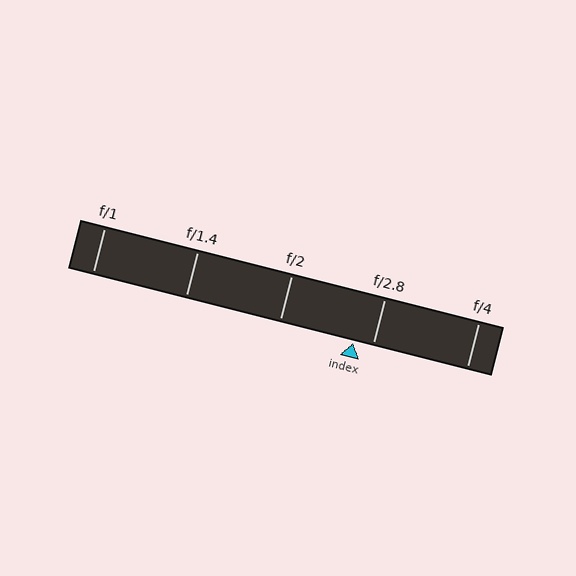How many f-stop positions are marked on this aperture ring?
There are 5 f-stop positions marked.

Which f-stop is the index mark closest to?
The index mark is closest to f/2.8.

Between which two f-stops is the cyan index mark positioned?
The index mark is between f/2 and f/2.8.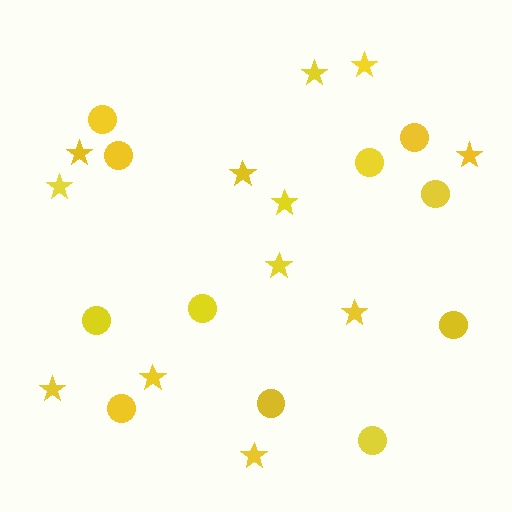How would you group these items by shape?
There are 2 groups: one group of stars (12) and one group of circles (11).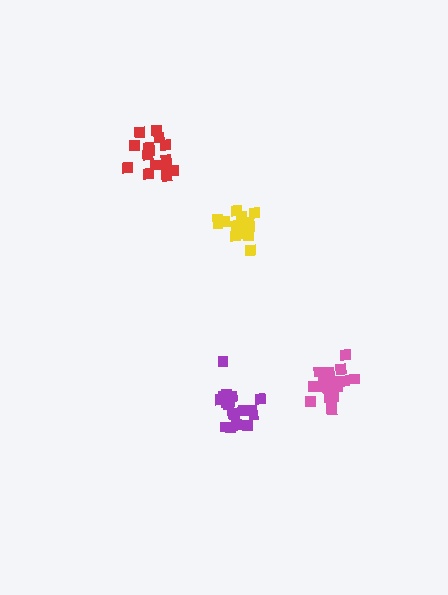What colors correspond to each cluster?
The clusters are colored: purple, yellow, pink, red.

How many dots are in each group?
Group 1: 19 dots, Group 2: 17 dots, Group 3: 20 dots, Group 4: 15 dots (71 total).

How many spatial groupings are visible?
There are 4 spatial groupings.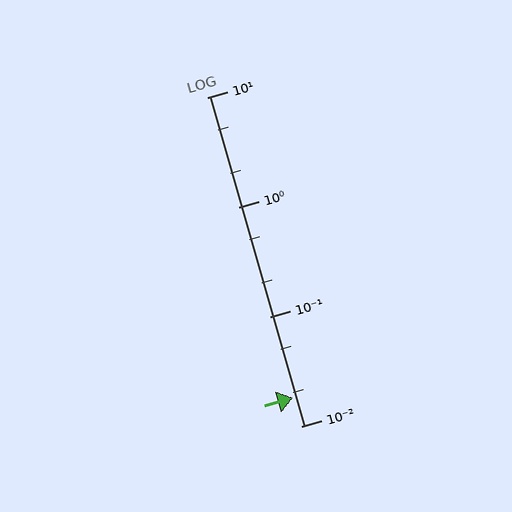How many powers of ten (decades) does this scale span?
The scale spans 3 decades, from 0.01 to 10.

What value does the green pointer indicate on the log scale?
The pointer indicates approximately 0.018.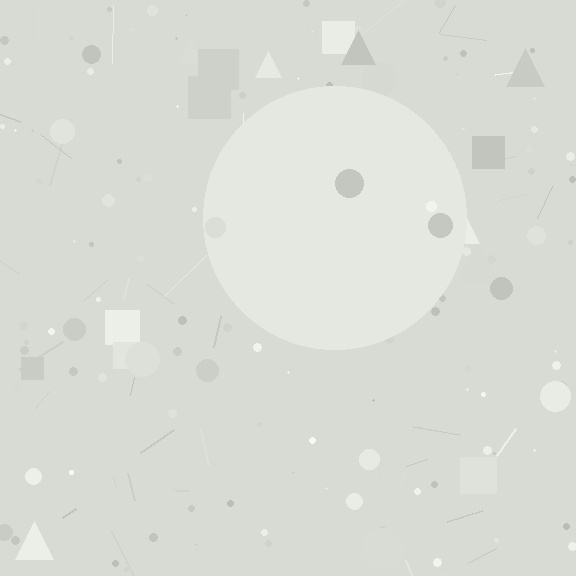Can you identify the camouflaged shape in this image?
The camouflaged shape is a circle.